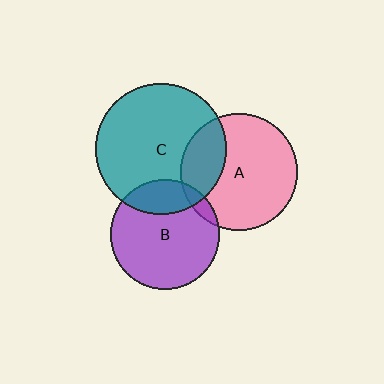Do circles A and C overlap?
Yes.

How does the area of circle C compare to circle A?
Approximately 1.2 times.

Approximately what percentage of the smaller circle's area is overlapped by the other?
Approximately 25%.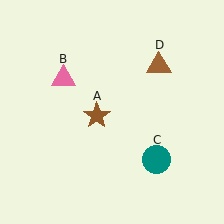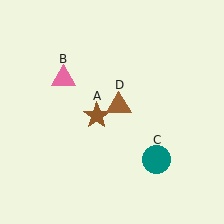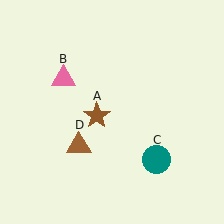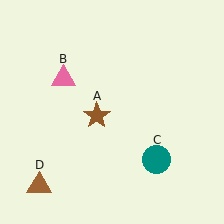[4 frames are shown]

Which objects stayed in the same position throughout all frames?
Brown star (object A) and pink triangle (object B) and teal circle (object C) remained stationary.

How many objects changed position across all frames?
1 object changed position: brown triangle (object D).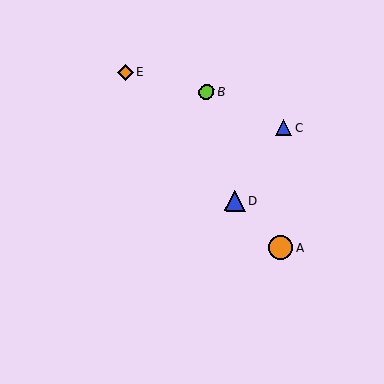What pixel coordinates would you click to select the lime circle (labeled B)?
Click at (207, 92) to select the lime circle B.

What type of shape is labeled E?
Shape E is an orange diamond.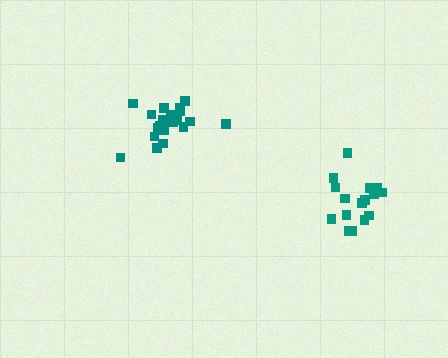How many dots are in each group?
Group 1: 20 dots, Group 2: 17 dots (37 total).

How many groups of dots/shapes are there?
There are 2 groups.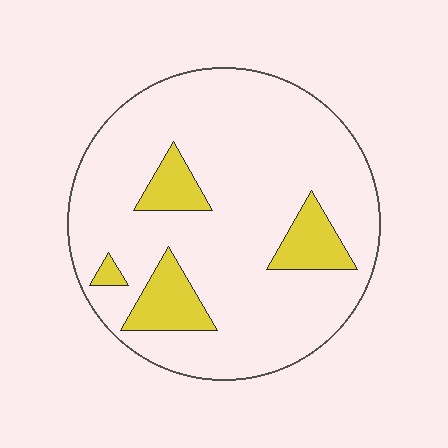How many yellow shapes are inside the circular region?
4.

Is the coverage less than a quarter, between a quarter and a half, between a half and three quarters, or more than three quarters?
Less than a quarter.